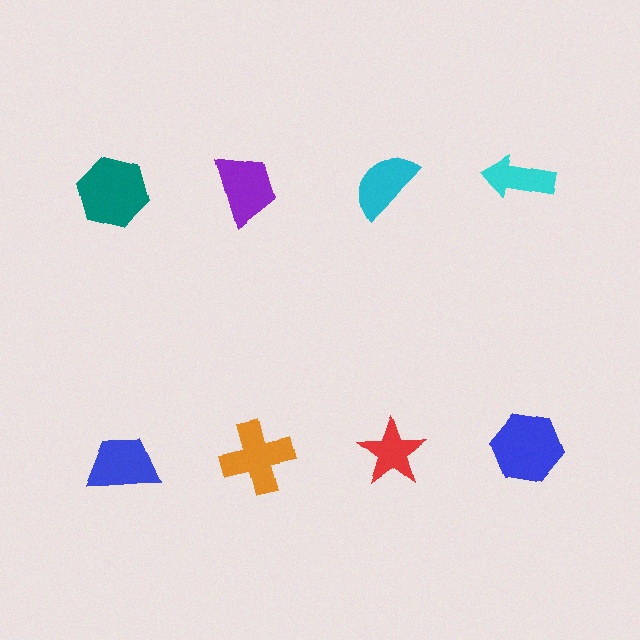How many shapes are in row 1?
4 shapes.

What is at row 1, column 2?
A purple trapezoid.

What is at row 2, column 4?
A blue hexagon.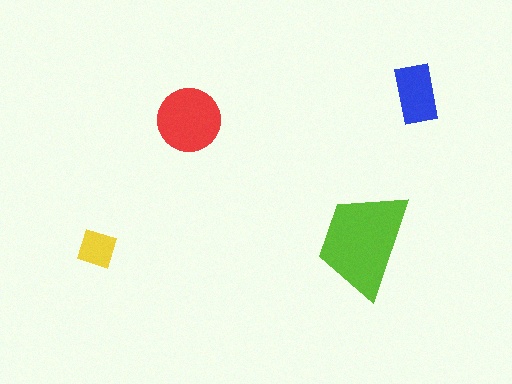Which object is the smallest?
The yellow square.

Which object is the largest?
The lime trapezoid.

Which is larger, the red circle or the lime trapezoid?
The lime trapezoid.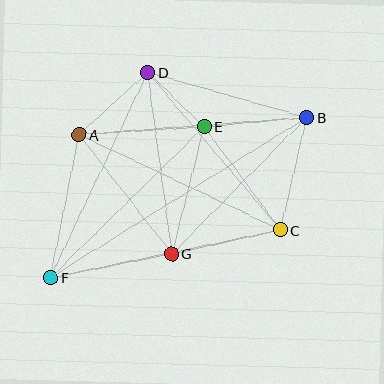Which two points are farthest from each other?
Points B and F are farthest from each other.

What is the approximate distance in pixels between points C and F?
The distance between C and F is approximately 234 pixels.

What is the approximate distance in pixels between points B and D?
The distance between B and D is approximately 165 pixels.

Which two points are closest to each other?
Points D and E are closest to each other.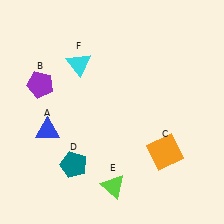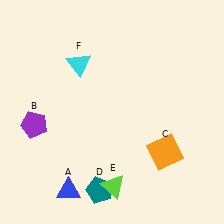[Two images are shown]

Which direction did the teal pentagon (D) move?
The teal pentagon (D) moved right.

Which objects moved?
The objects that moved are: the blue triangle (A), the purple pentagon (B), the teal pentagon (D).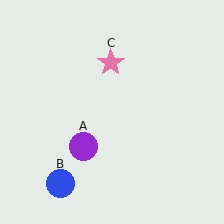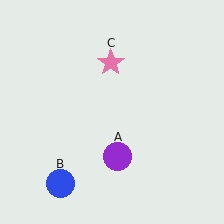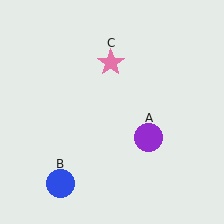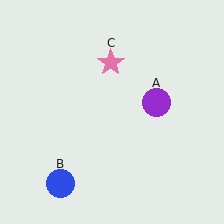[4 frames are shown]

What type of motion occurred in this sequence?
The purple circle (object A) rotated counterclockwise around the center of the scene.